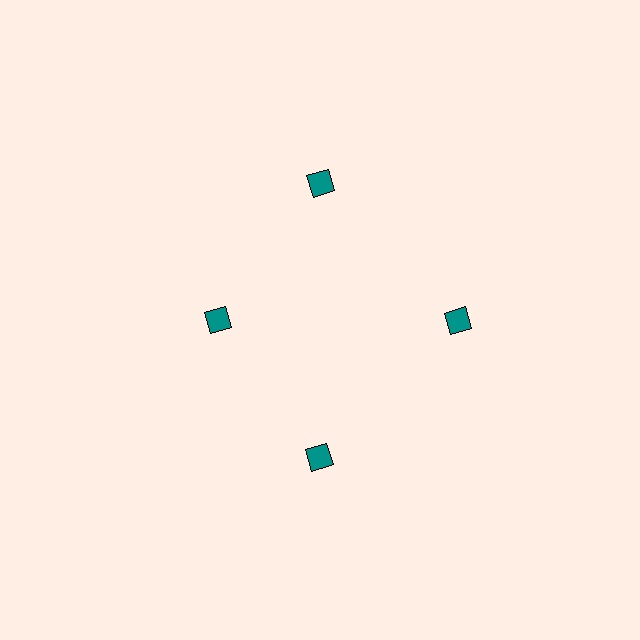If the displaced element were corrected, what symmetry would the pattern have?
It would have 4-fold rotational symmetry — the pattern would map onto itself every 90 degrees.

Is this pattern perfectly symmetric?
No. The 4 teal squares are arranged in a ring, but one element near the 9 o'clock position is pulled inward toward the center, breaking the 4-fold rotational symmetry.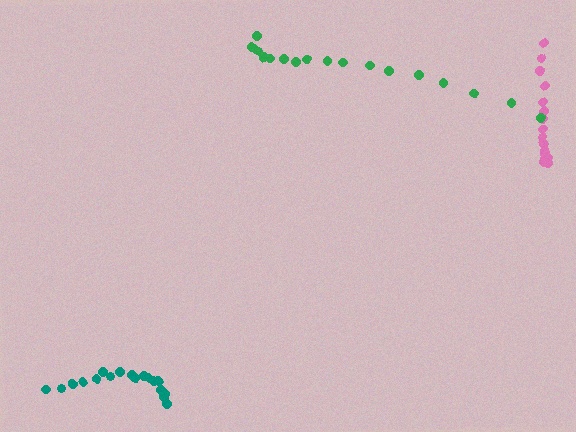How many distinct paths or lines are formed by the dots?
There are 3 distinct paths.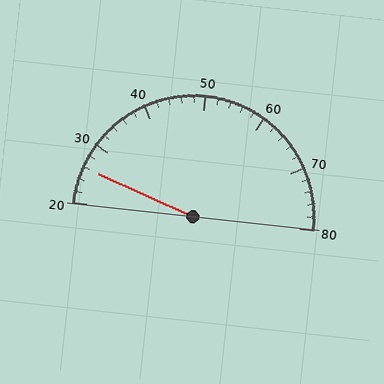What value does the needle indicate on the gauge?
The needle indicates approximately 26.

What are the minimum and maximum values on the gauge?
The gauge ranges from 20 to 80.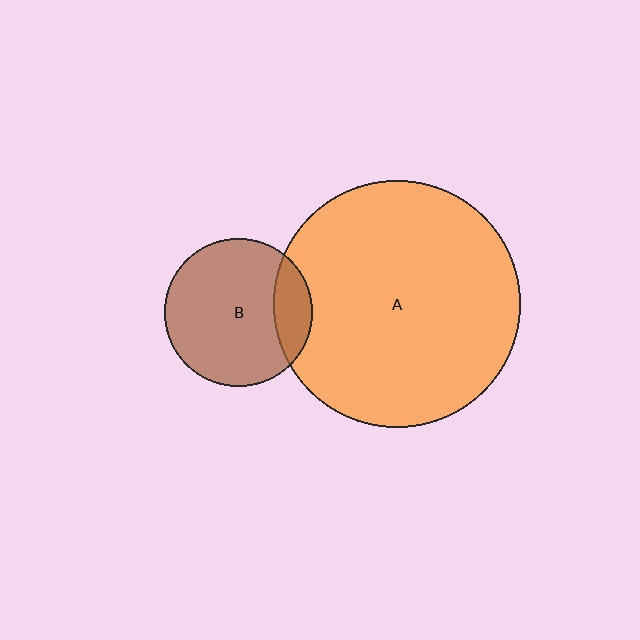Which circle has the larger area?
Circle A (orange).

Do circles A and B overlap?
Yes.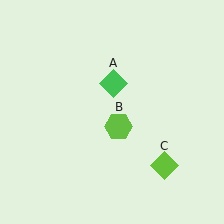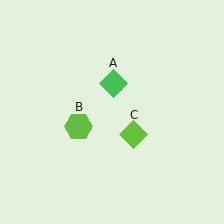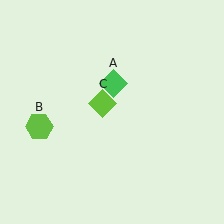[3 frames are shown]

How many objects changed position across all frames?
2 objects changed position: lime hexagon (object B), lime diamond (object C).